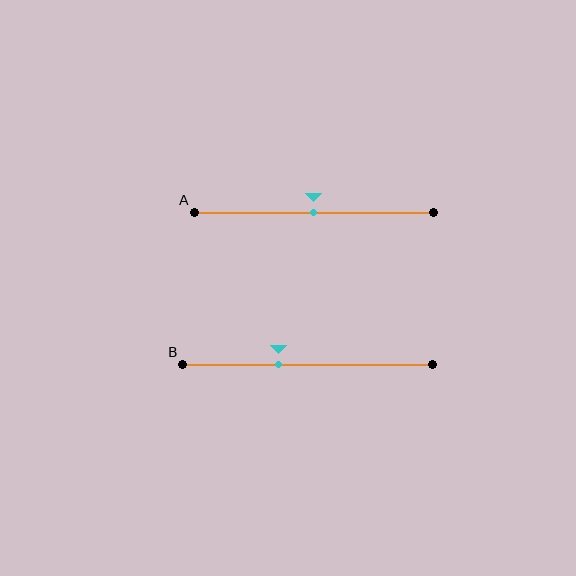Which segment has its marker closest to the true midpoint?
Segment A has its marker closest to the true midpoint.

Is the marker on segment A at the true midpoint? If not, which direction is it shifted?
Yes, the marker on segment A is at the true midpoint.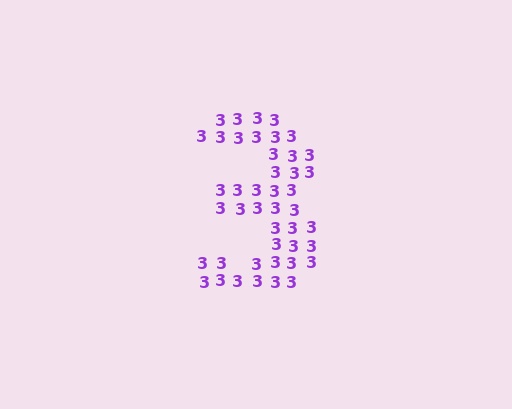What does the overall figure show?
The overall figure shows the digit 3.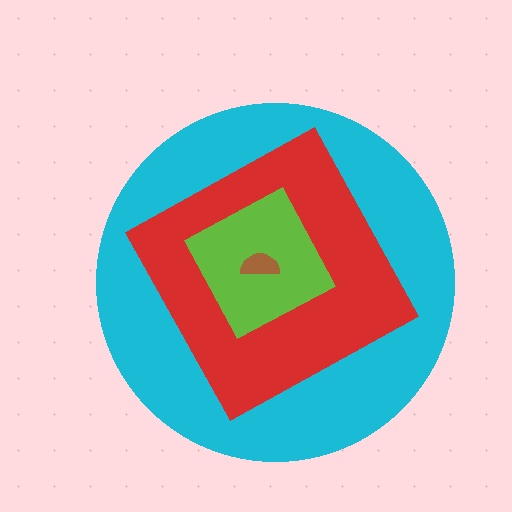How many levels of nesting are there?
4.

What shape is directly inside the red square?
The lime diamond.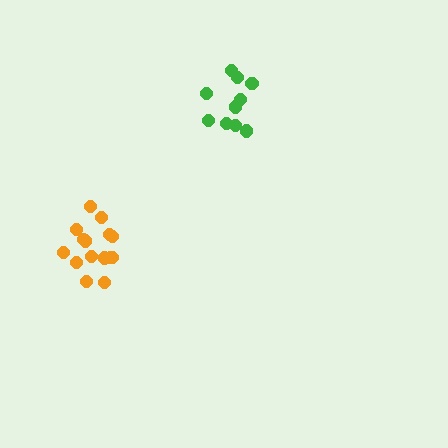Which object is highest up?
The green cluster is topmost.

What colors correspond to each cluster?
The clusters are colored: green, orange.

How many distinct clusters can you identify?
There are 2 distinct clusters.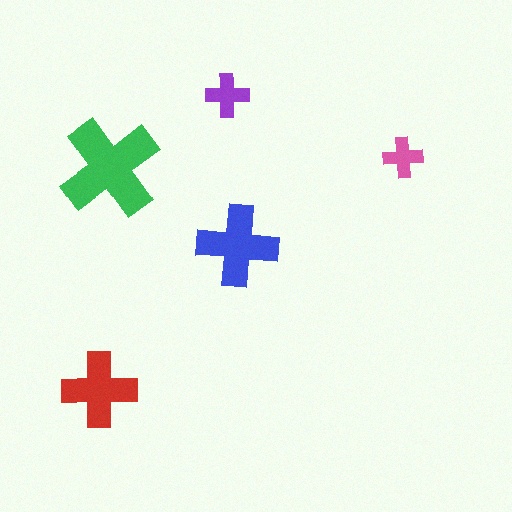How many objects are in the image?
There are 5 objects in the image.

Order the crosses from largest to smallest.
the green one, the blue one, the red one, the purple one, the pink one.